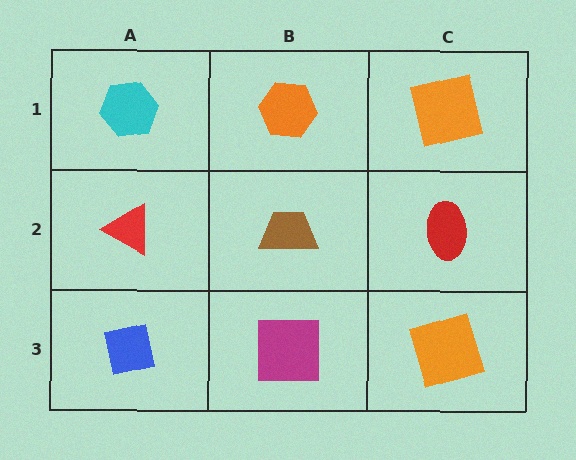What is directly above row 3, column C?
A red ellipse.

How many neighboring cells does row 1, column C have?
2.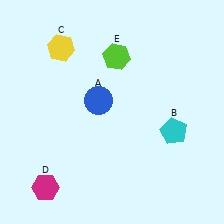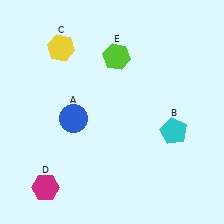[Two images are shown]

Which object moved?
The blue circle (A) moved left.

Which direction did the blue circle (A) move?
The blue circle (A) moved left.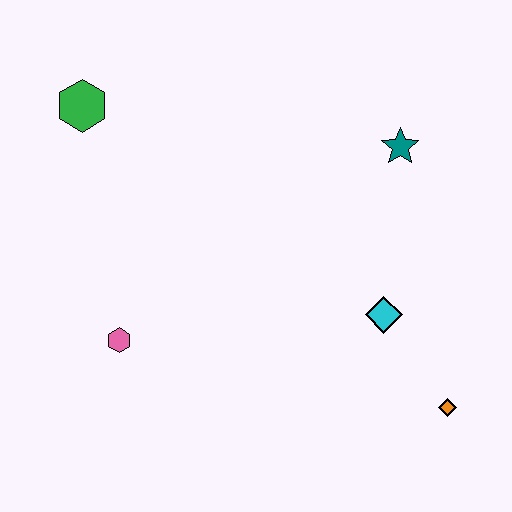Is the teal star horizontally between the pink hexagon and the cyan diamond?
No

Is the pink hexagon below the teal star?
Yes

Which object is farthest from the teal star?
The pink hexagon is farthest from the teal star.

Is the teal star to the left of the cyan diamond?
No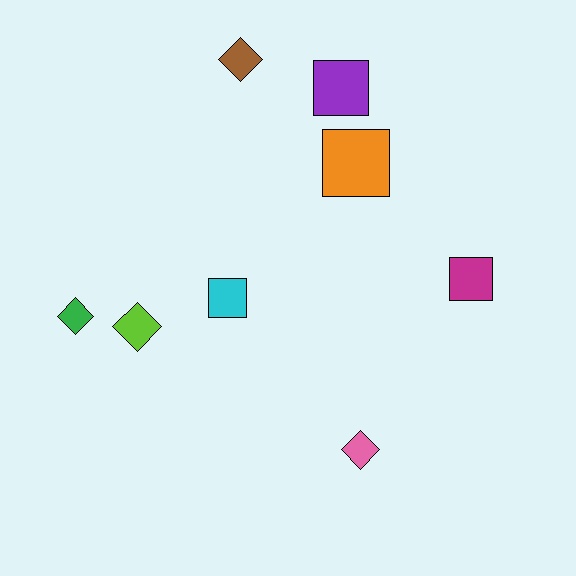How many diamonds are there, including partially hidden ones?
There are 4 diamonds.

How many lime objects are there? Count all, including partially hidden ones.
There is 1 lime object.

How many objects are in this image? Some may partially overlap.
There are 8 objects.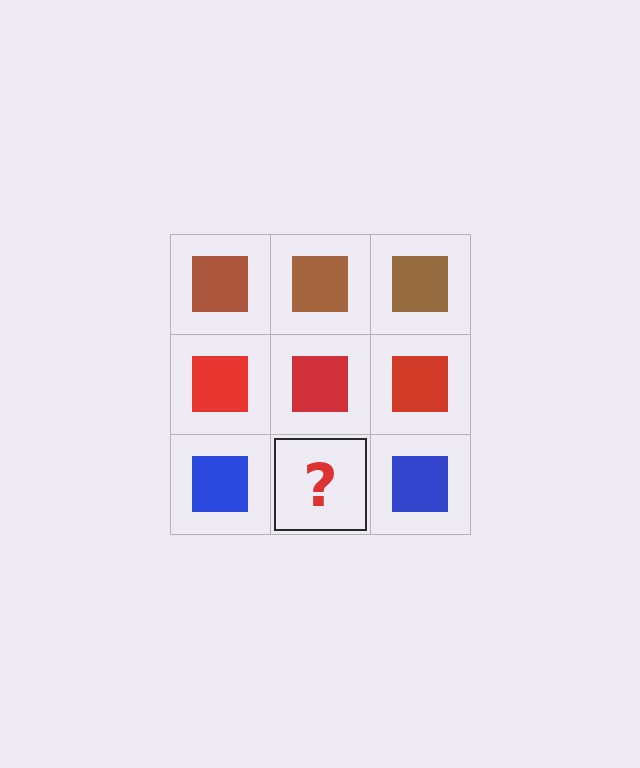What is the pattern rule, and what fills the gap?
The rule is that each row has a consistent color. The gap should be filled with a blue square.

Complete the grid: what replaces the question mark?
The question mark should be replaced with a blue square.